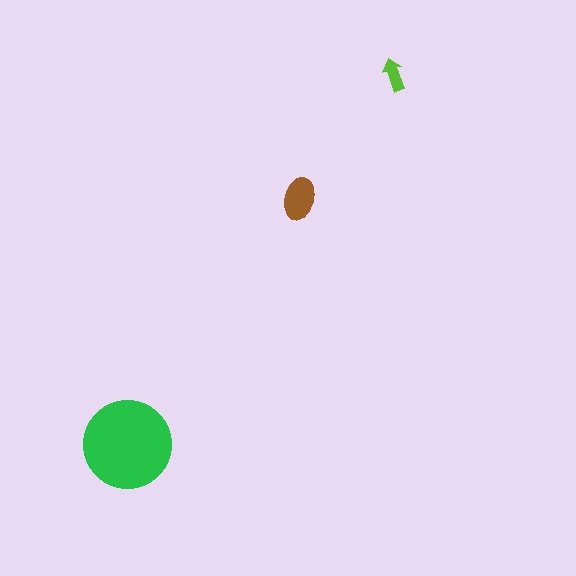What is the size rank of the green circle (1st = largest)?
1st.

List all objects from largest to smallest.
The green circle, the brown ellipse, the lime arrow.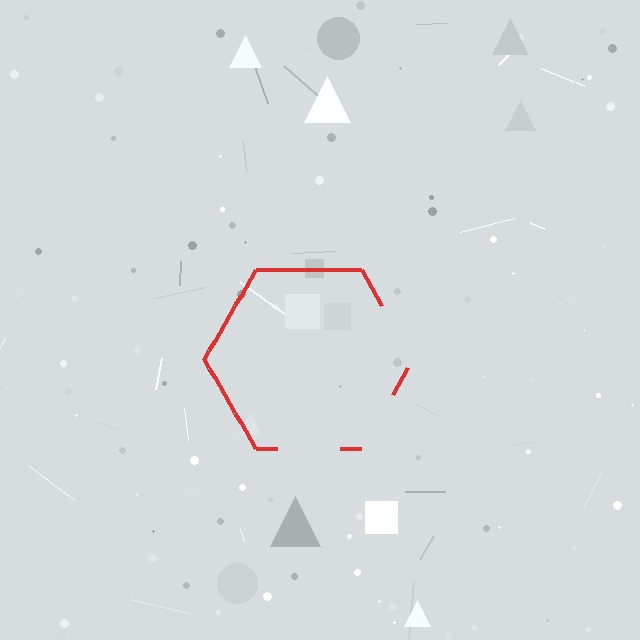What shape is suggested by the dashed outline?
The dashed outline suggests a hexagon.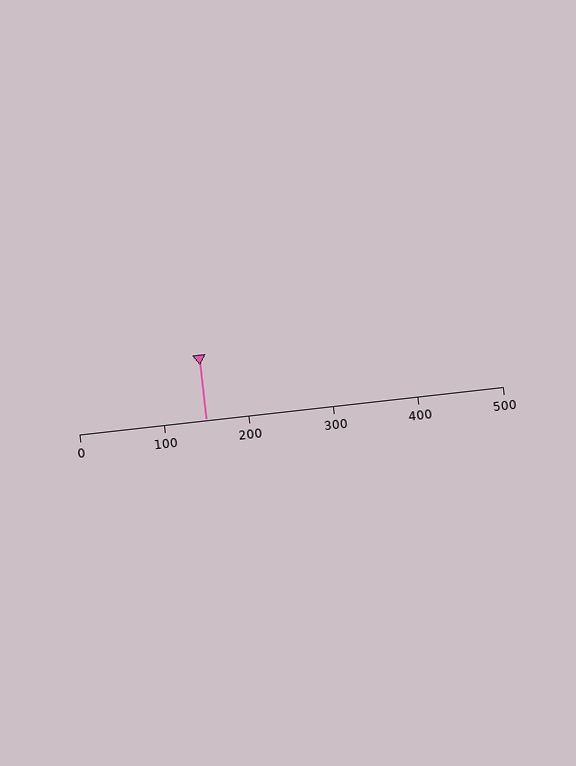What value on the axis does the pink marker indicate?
The marker indicates approximately 150.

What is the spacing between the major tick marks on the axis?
The major ticks are spaced 100 apart.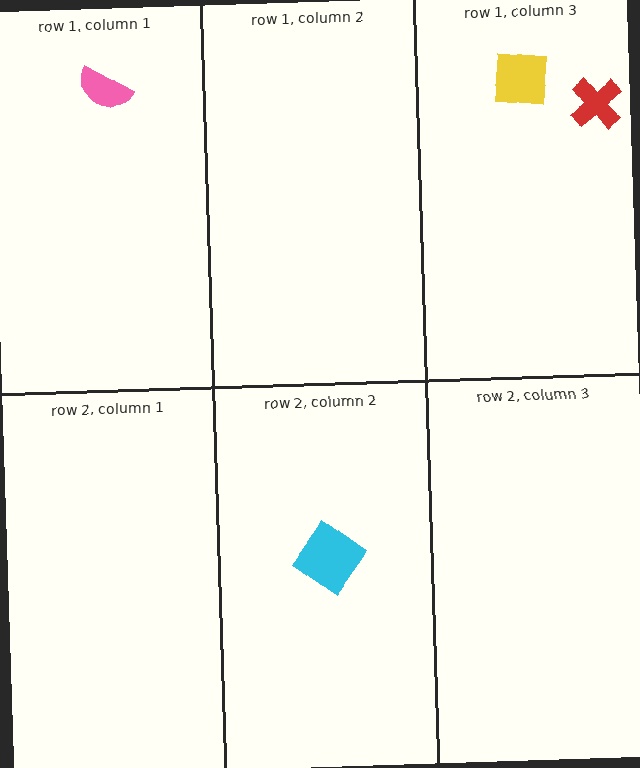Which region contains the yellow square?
The row 1, column 3 region.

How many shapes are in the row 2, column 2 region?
1.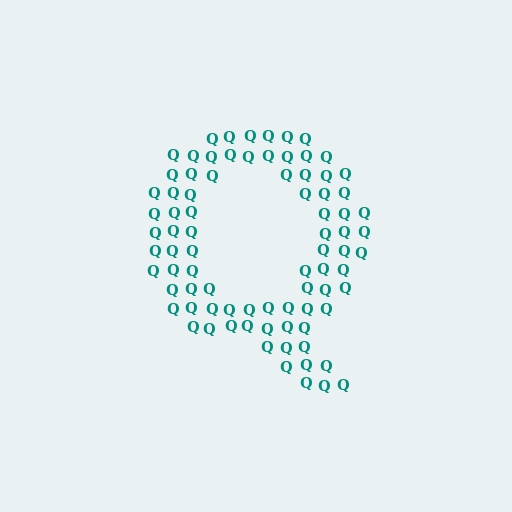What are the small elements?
The small elements are letter Q's.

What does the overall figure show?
The overall figure shows the letter Q.